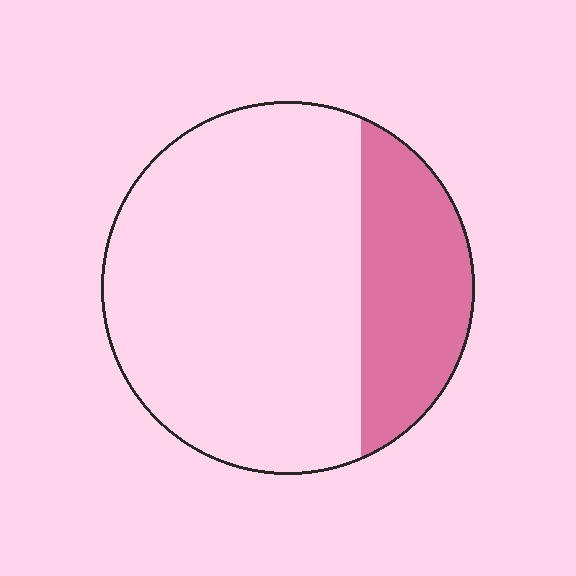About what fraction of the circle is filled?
About one quarter (1/4).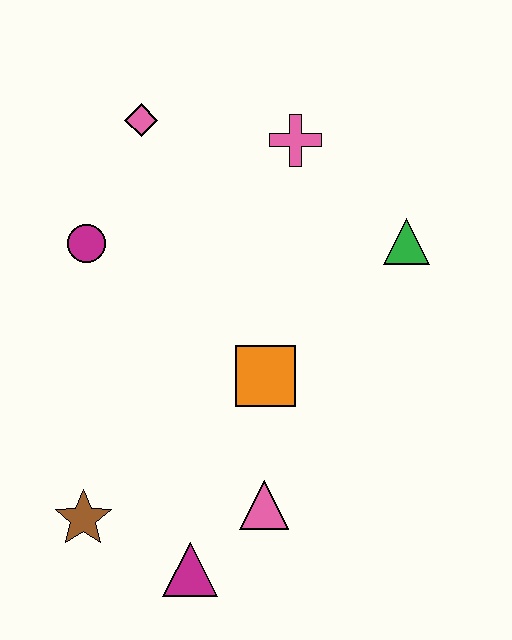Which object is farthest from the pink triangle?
The pink diamond is farthest from the pink triangle.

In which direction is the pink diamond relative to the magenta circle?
The pink diamond is above the magenta circle.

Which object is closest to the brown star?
The magenta triangle is closest to the brown star.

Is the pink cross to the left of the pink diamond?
No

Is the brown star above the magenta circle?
No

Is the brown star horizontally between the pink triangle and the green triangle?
No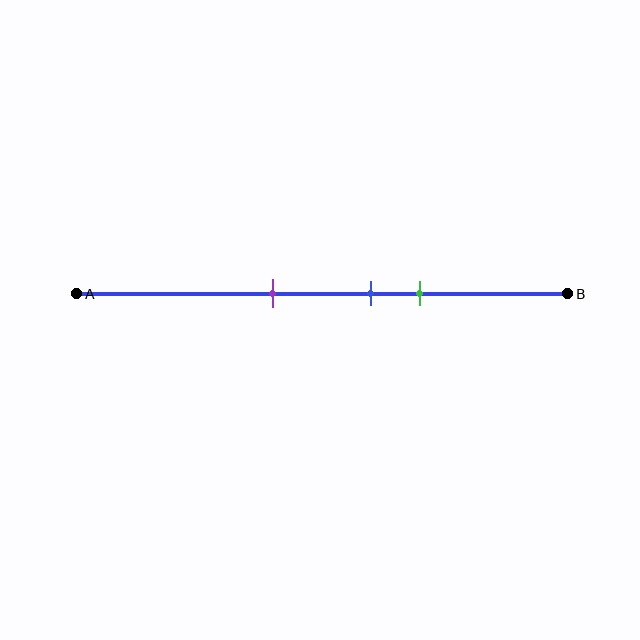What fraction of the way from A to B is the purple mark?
The purple mark is approximately 40% (0.4) of the way from A to B.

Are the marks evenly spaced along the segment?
Yes, the marks are approximately evenly spaced.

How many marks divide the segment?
There are 3 marks dividing the segment.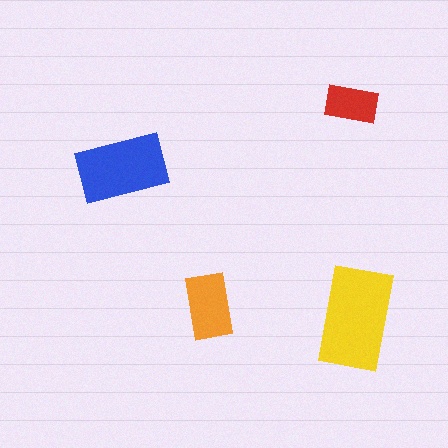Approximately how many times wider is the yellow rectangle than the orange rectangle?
About 1.5 times wider.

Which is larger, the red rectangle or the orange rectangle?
The orange one.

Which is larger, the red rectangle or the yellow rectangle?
The yellow one.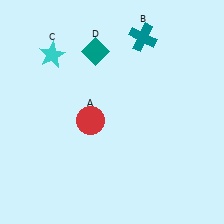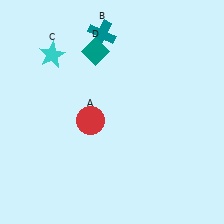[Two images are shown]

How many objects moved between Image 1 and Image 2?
1 object moved between the two images.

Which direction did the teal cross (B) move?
The teal cross (B) moved left.